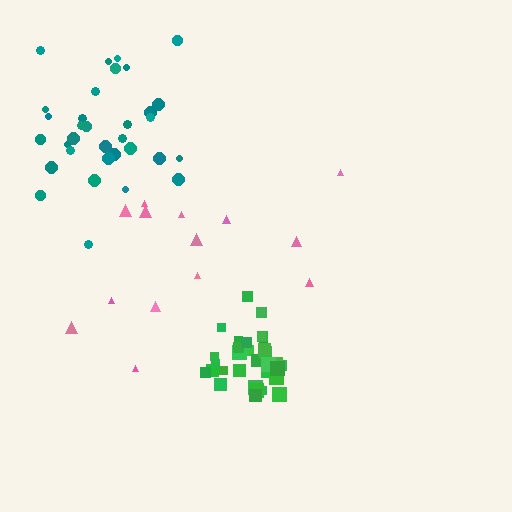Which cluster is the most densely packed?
Green.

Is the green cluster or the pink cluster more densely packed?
Green.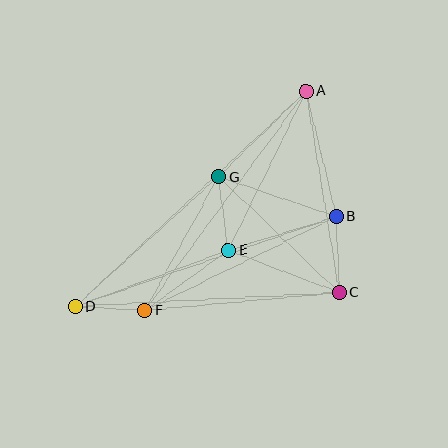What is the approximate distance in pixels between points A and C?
The distance between A and C is approximately 204 pixels.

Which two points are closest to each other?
Points D and F are closest to each other.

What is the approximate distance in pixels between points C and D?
The distance between C and D is approximately 264 pixels.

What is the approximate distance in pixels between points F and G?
The distance between F and G is approximately 152 pixels.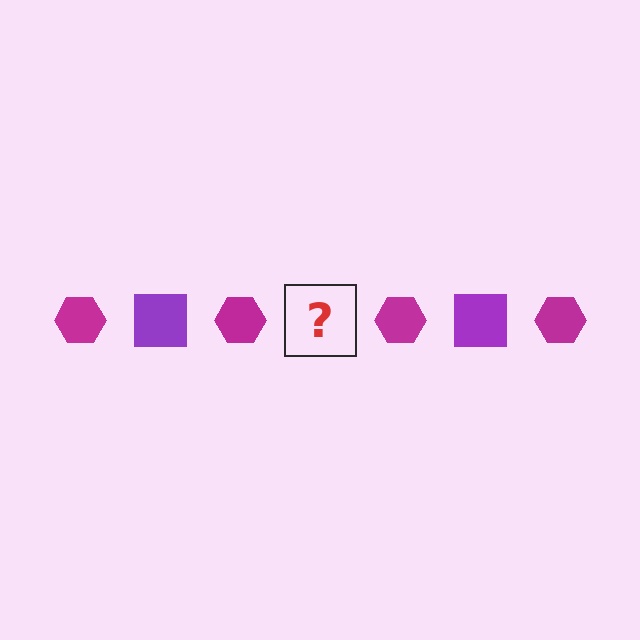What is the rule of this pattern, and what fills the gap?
The rule is that the pattern alternates between magenta hexagon and purple square. The gap should be filled with a purple square.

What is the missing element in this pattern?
The missing element is a purple square.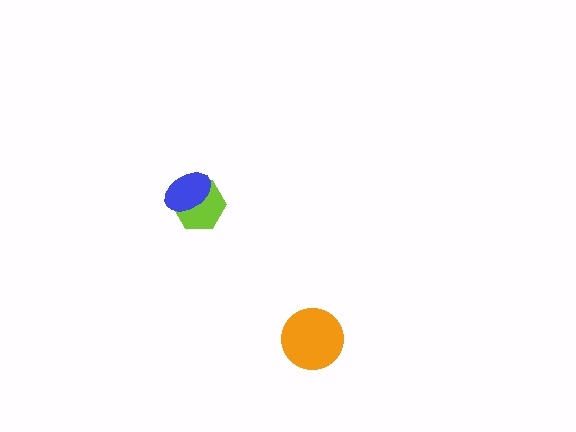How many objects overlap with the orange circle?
0 objects overlap with the orange circle.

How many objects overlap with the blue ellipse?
1 object overlaps with the blue ellipse.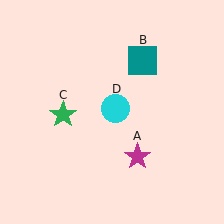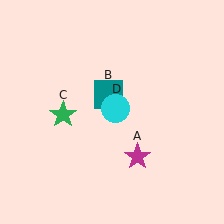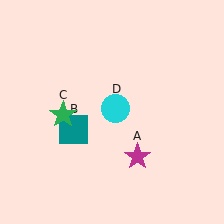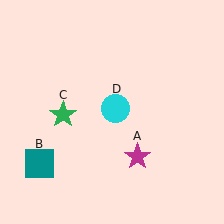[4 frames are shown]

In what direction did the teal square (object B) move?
The teal square (object B) moved down and to the left.